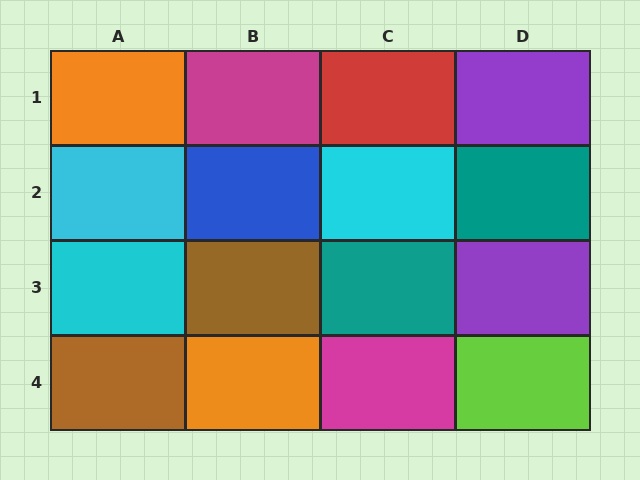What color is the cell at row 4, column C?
Magenta.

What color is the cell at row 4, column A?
Brown.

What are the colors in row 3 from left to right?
Cyan, brown, teal, purple.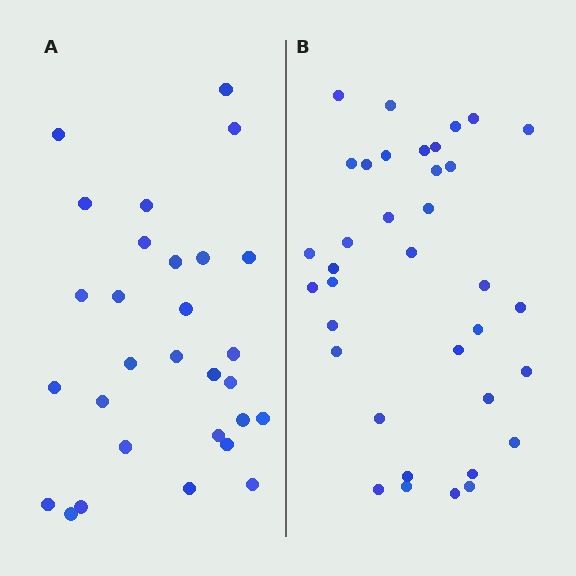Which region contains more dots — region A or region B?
Region B (the right region) has more dots.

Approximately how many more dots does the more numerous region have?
Region B has roughly 8 or so more dots than region A.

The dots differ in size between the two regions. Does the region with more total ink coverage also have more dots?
No. Region A has more total ink coverage because its dots are larger, but region B actually contains more individual dots. Total area can be misleading — the number of items is what matters here.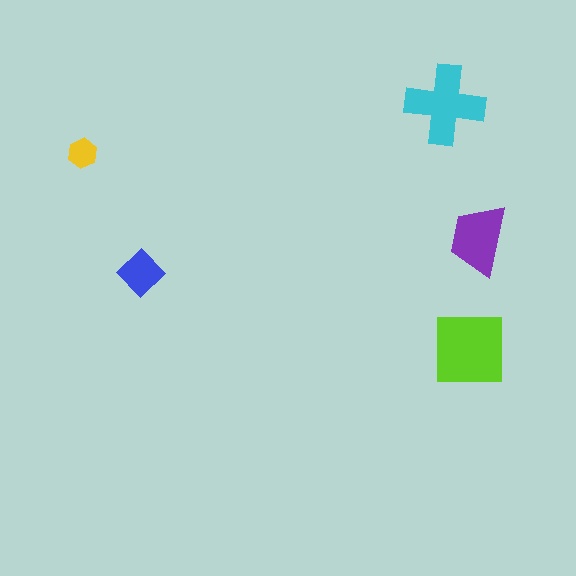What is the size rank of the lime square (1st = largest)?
1st.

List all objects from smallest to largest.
The yellow hexagon, the blue diamond, the purple trapezoid, the cyan cross, the lime square.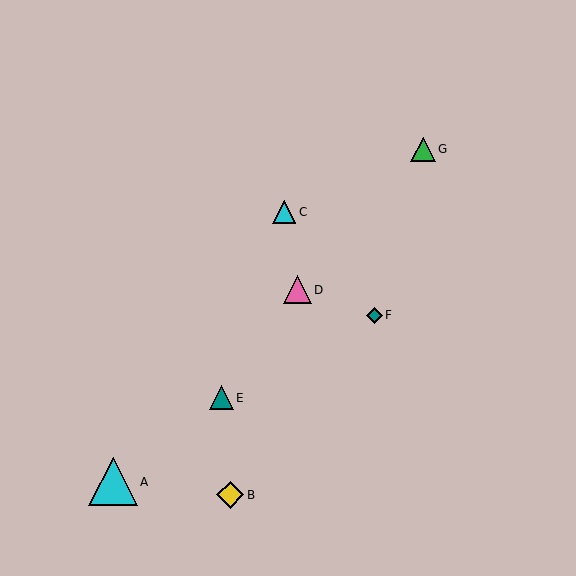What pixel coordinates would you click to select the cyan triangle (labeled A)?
Click at (113, 482) to select the cyan triangle A.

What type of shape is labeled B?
Shape B is a yellow diamond.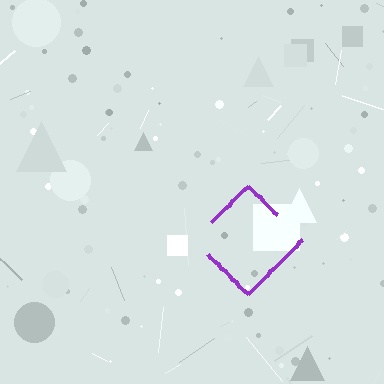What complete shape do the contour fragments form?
The contour fragments form a diamond.